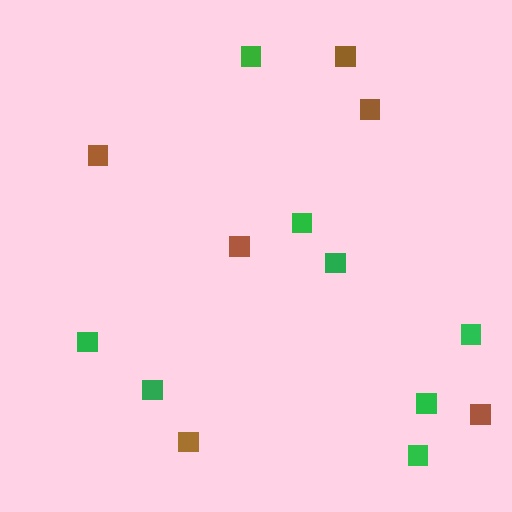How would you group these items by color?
There are 2 groups: one group of brown squares (6) and one group of green squares (8).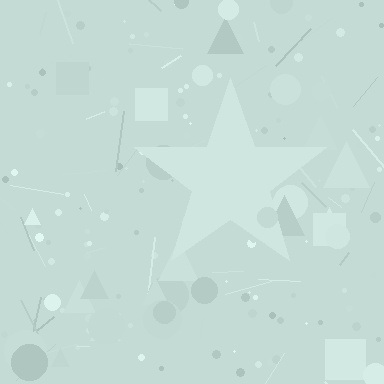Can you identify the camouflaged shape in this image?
The camouflaged shape is a star.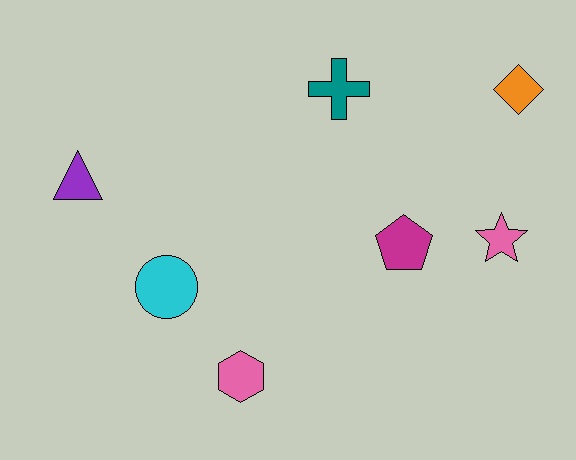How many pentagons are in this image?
There is 1 pentagon.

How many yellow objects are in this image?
There are no yellow objects.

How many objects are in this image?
There are 7 objects.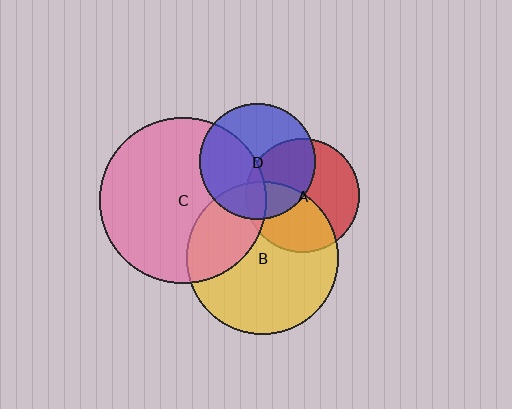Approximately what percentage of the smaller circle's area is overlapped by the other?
Approximately 10%.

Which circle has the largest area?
Circle C (pink).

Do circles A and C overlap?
Yes.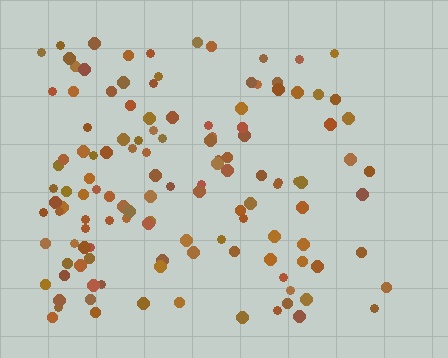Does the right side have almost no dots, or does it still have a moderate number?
Still a moderate number, just noticeably fewer than the left.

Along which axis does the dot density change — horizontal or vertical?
Horizontal.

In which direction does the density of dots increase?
From right to left, with the left side densest.